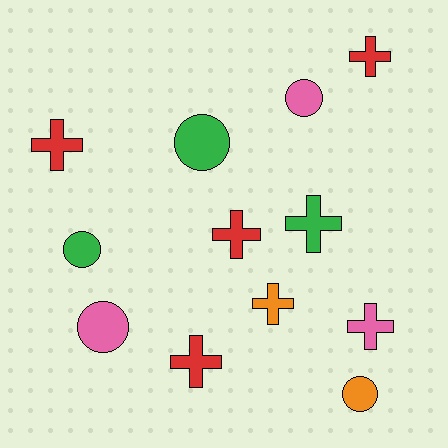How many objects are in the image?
There are 12 objects.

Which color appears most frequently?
Red, with 4 objects.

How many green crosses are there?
There is 1 green cross.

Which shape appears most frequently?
Cross, with 7 objects.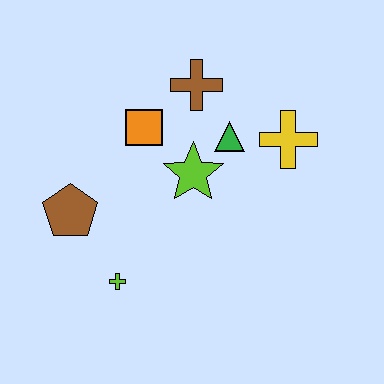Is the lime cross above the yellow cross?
No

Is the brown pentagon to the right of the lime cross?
No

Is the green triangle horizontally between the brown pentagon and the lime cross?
No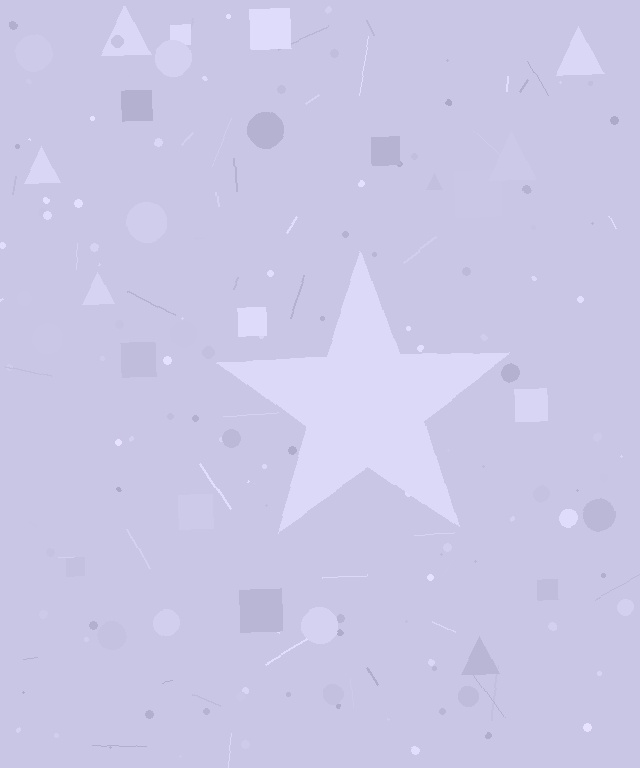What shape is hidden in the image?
A star is hidden in the image.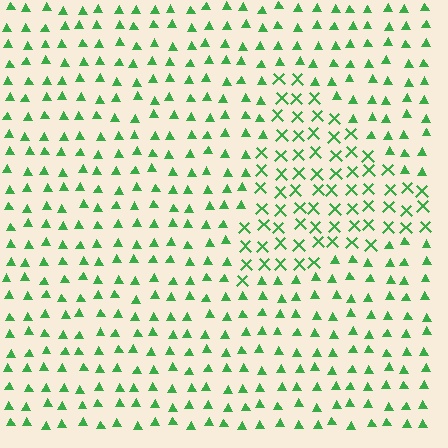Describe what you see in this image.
The image is filled with small green elements arranged in a uniform grid. A triangle-shaped region contains X marks, while the surrounding area contains triangles. The boundary is defined purely by the change in element shape.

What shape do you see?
I see a triangle.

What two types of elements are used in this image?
The image uses X marks inside the triangle region and triangles outside it.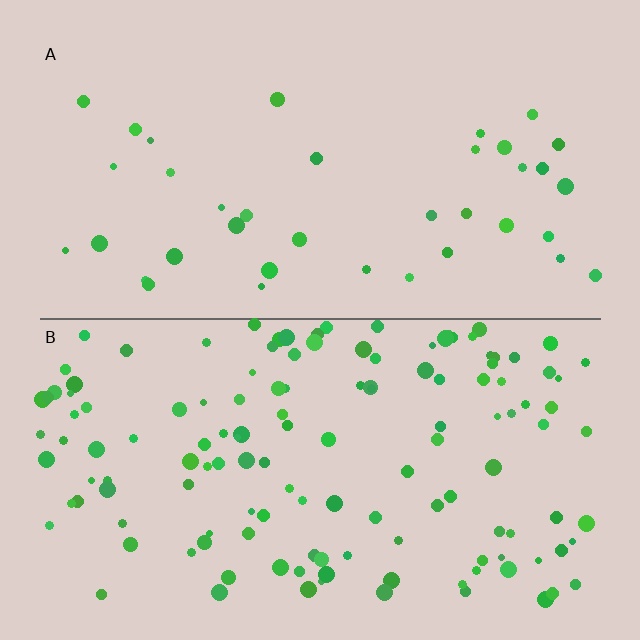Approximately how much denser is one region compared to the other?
Approximately 3.6× — region B over region A.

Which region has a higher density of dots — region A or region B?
B (the bottom).